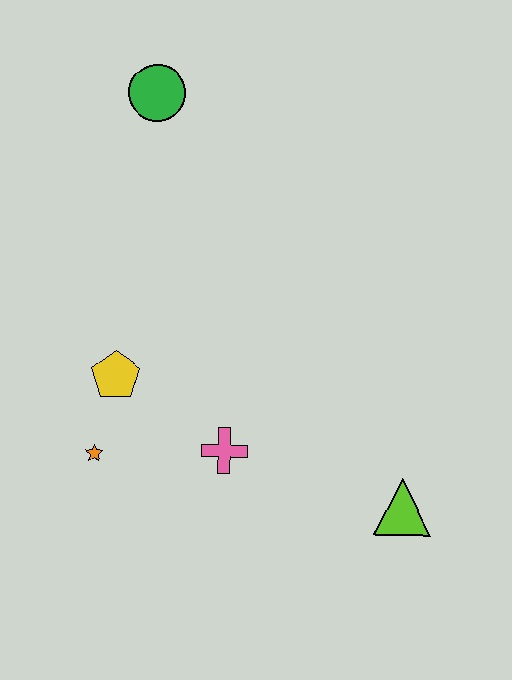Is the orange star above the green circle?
No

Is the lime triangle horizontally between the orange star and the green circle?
No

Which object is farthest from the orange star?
The green circle is farthest from the orange star.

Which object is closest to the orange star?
The yellow pentagon is closest to the orange star.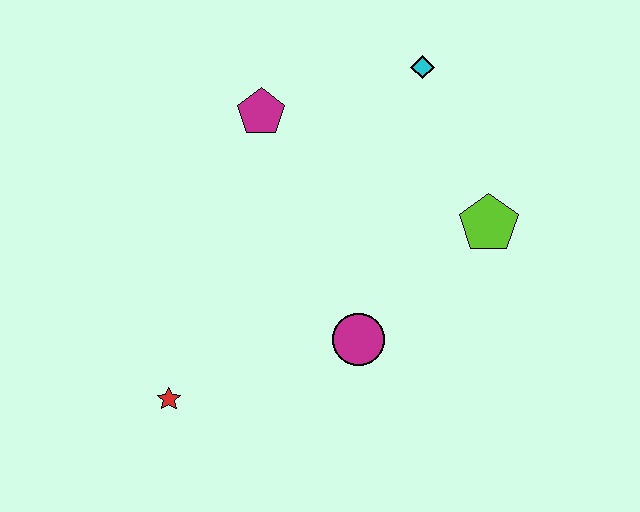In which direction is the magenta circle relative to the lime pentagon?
The magenta circle is to the left of the lime pentagon.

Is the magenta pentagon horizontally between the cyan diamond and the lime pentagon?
No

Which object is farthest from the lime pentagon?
The red star is farthest from the lime pentagon.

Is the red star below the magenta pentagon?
Yes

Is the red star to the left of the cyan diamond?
Yes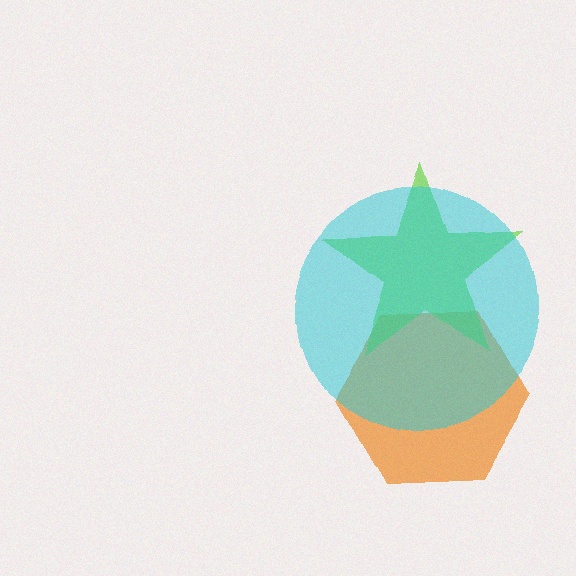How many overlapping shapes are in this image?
There are 3 overlapping shapes in the image.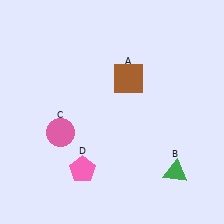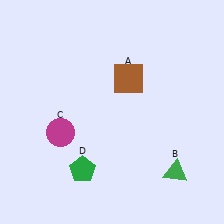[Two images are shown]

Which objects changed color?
C changed from pink to magenta. D changed from pink to green.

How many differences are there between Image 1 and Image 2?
There are 2 differences between the two images.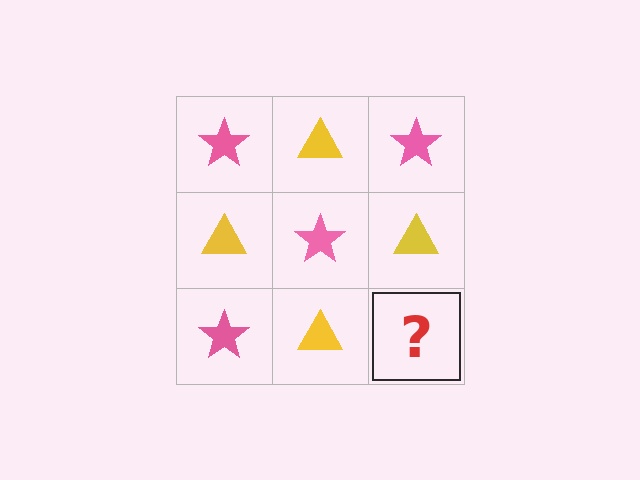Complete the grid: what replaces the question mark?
The question mark should be replaced with a pink star.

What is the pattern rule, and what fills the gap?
The rule is that it alternates pink star and yellow triangle in a checkerboard pattern. The gap should be filled with a pink star.